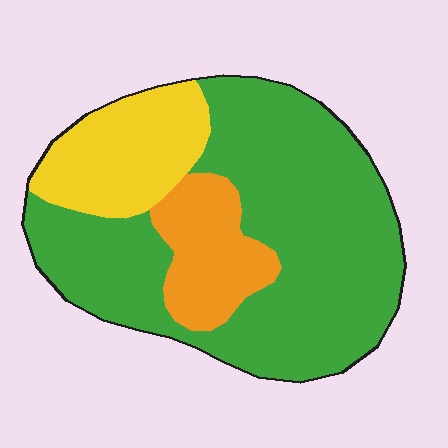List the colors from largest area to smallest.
From largest to smallest: green, yellow, orange.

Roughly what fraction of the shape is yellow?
Yellow covers roughly 20% of the shape.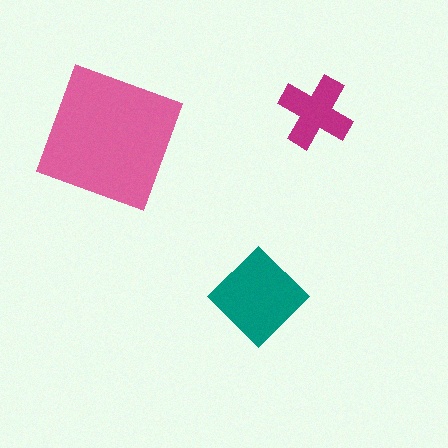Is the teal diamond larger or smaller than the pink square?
Smaller.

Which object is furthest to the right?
The magenta cross is rightmost.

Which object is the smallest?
The magenta cross.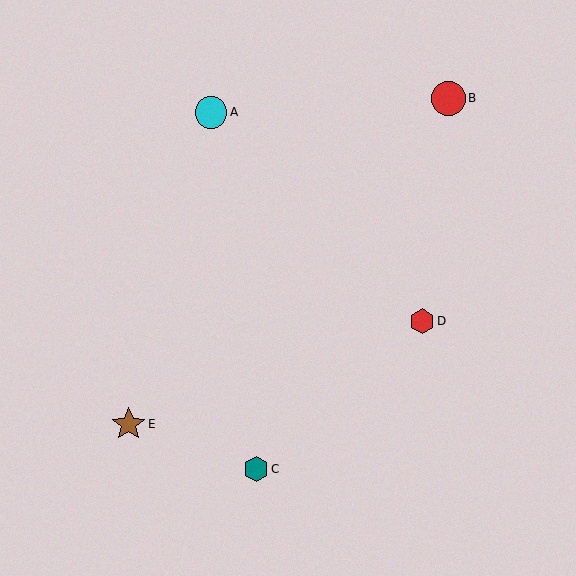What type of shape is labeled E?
Shape E is a brown star.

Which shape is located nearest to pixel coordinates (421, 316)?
The red hexagon (labeled D) at (422, 321) is nearest to that location.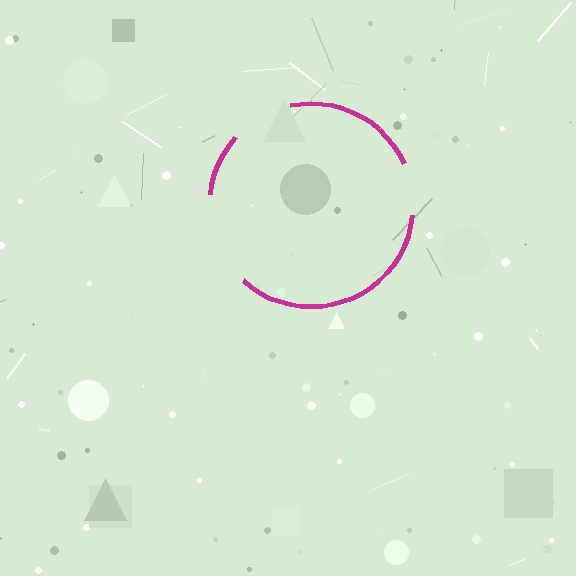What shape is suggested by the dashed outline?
The dashed outline suggests a circle.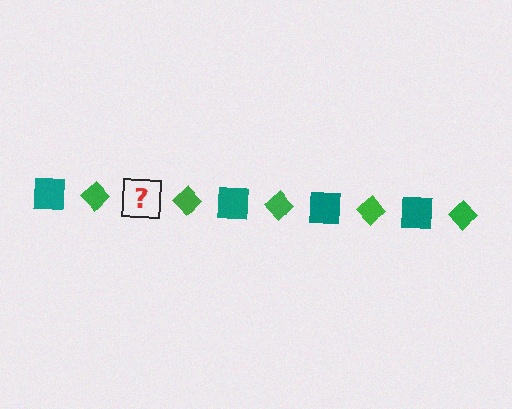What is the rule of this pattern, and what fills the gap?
The rule is that the pattern alternates between teal square and green diamond. The gap should be filled with a teal square.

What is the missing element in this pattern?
The missing element is a teal square.